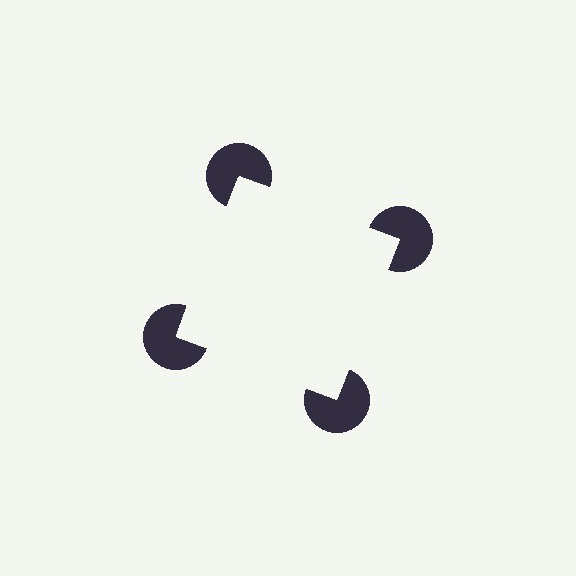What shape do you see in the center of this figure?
An illusory square — its edges are inferred from the aligned wedge cuts in the pac-man discs, not physically drawn.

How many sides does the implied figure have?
4 sides.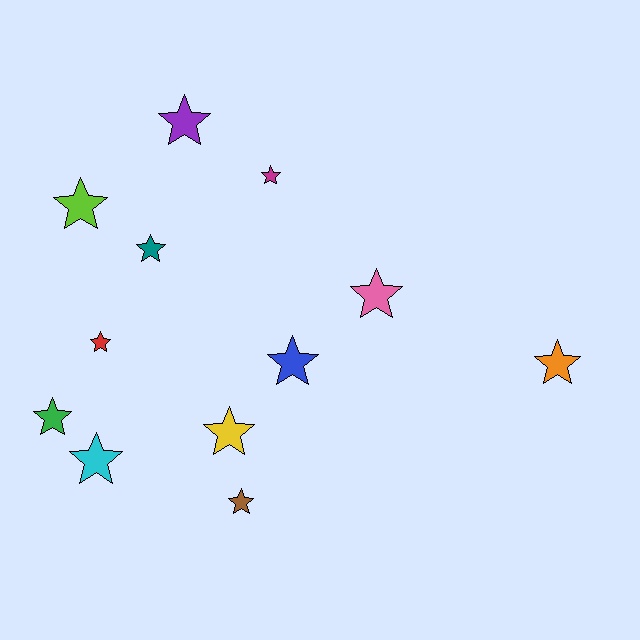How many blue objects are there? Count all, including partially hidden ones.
There is 1 blue object.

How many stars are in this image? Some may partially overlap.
There are 12 stars.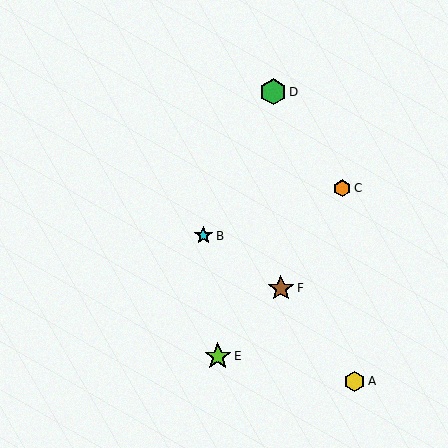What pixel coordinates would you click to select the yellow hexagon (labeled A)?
Click at (355, 381) to select the yellow hexagon A.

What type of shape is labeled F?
Shape F is a brown star.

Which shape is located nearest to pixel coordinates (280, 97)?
The green hexagon (labeled D) at (273, 92) is nearest to that location.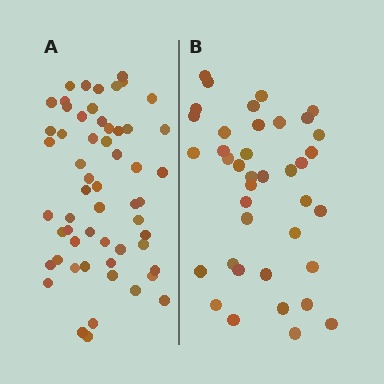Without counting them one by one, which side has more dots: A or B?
Region A (the left region) has more dots.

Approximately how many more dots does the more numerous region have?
Region A has approximately 20 more dots than region B.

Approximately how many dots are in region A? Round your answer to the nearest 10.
About 60 dots. (The exact count is 57, which rounds to 60.)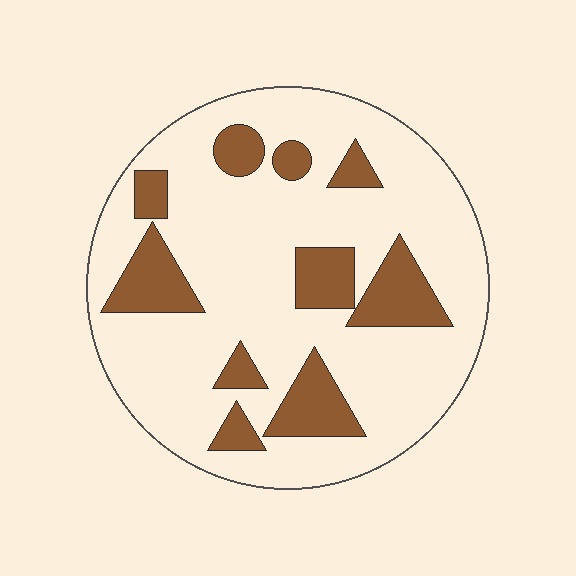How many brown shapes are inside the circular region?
10.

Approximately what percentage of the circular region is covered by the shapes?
Approximately 20%.